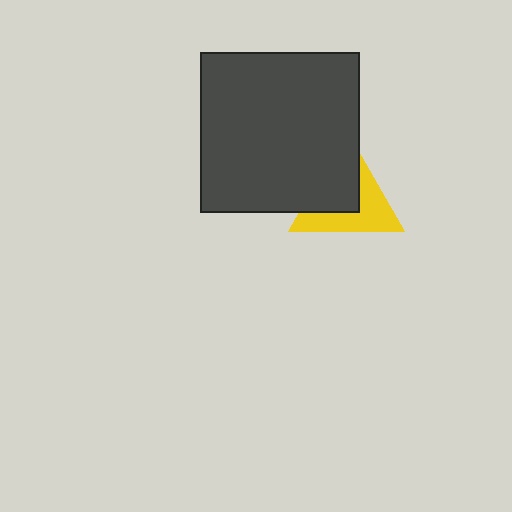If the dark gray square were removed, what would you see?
You would see the complete yellow triangle.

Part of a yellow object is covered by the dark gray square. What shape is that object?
It is a triangle.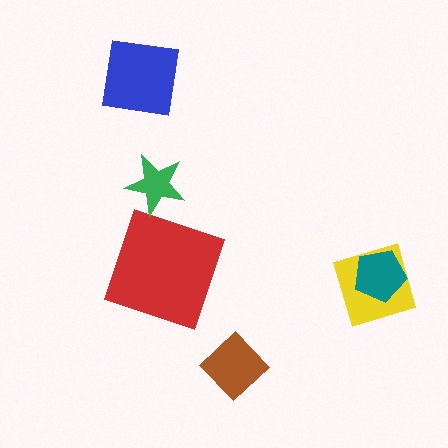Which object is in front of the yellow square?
The teal pentagon is in front of the yellow square.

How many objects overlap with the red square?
0 objects overlap with the red square.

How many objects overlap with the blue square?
0 objects overlap with the blue square.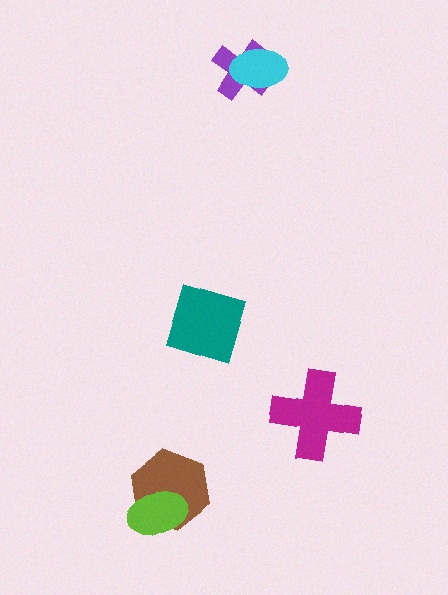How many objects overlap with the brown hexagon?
1 object overlaps with the brown hexagon.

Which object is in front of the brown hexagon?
The lime ellipse is in front of the brown hexagon.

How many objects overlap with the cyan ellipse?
1 object overlaps with the cyan ellipse.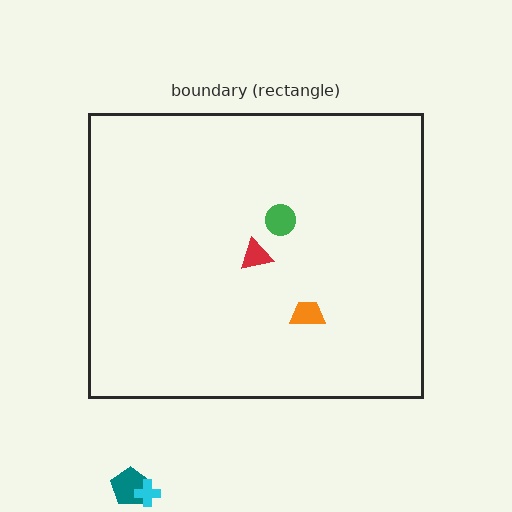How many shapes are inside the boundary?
3 inside, 2 outside.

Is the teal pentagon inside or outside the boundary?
Outside.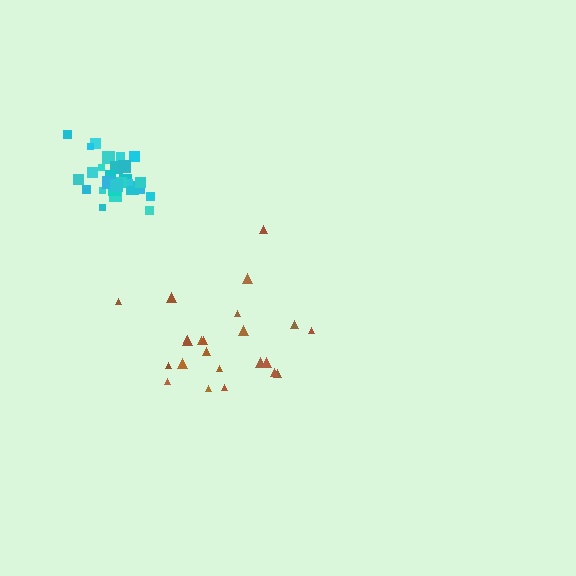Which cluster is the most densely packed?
Cyan.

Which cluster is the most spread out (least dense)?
Brown.